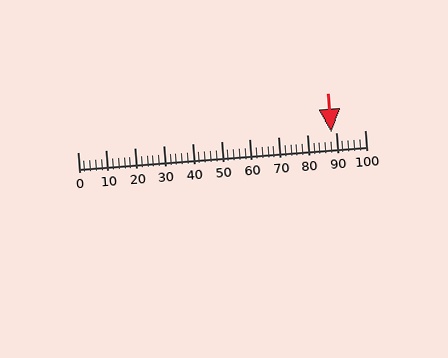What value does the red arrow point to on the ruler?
The red arrow points to approximately 88.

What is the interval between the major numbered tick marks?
The major tick marks are spaced 10 units apart.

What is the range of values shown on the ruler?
The ruler shows values from 0 to 100.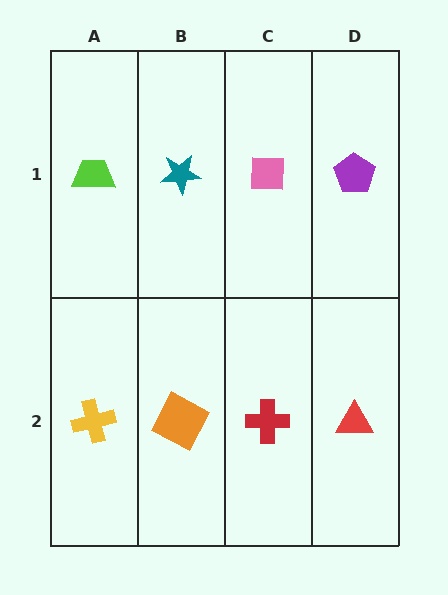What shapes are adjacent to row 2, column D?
A purple pentagon (row 1, column D), a red cross (row 2, column C).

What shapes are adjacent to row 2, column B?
A teal star (row 1, column B), a yellow cross (row 2, column A), a red cross (row 2, column C).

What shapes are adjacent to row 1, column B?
An orange square (row 2, column B), a lime trapezoid (row 1, column A), a pink square (row 1, column C).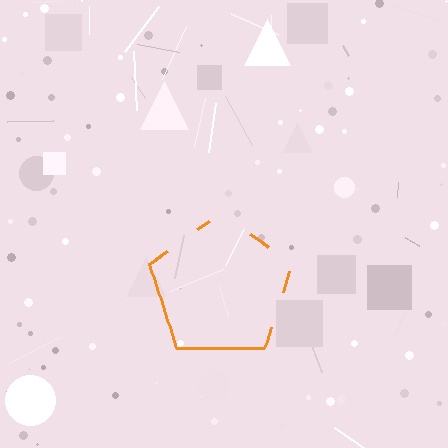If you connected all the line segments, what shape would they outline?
They would outline a pentagon.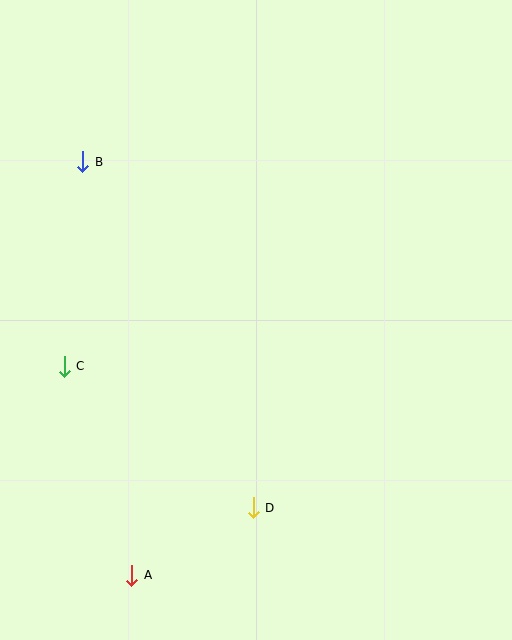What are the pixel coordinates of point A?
Point A is at (132, 575).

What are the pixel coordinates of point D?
Point D is at (253, 508).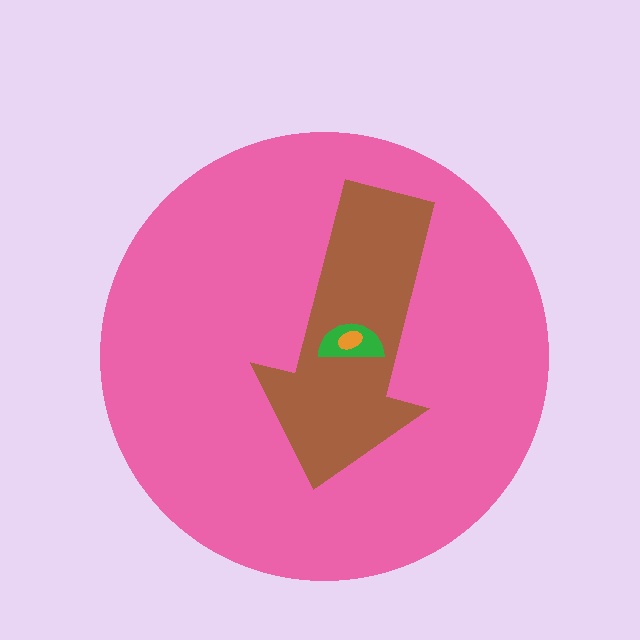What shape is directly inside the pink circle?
The brown arrow.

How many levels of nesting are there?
4.